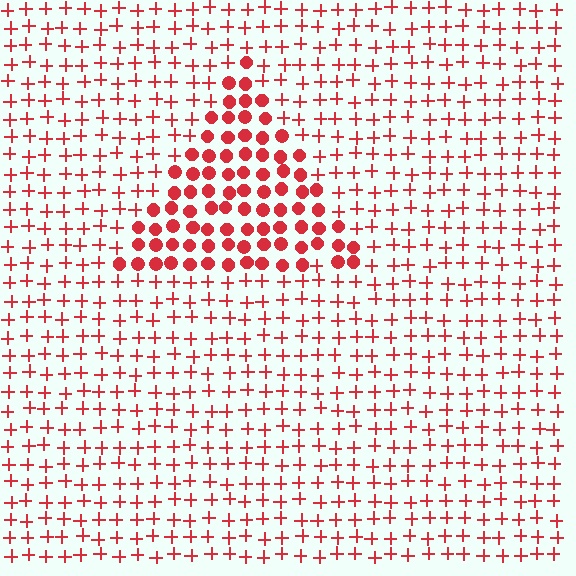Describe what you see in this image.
The image is filled with small red elements arranged in a uniform grid. A triangle-shaped region contains circles, while the surrounding area contains plus signs. The boundary is defined purely by the change in element shape.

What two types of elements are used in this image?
The image uses circles inside the triangle region and plus signs outside it.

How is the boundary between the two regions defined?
The boundary is defined by a change in element shape: circles inside vs. plus signs outside. All elements share the same color and spacing.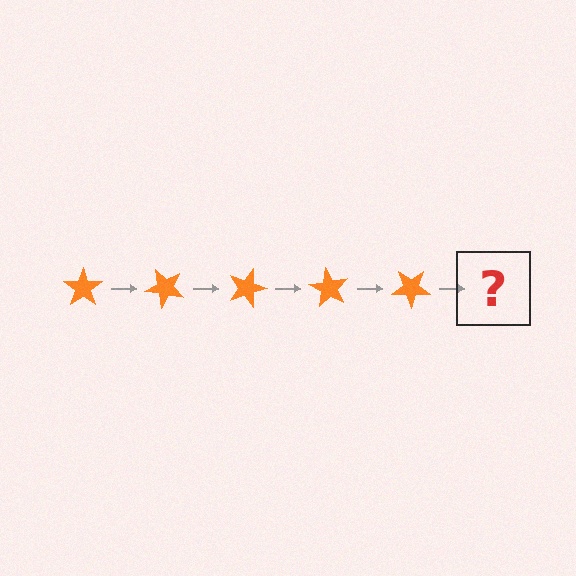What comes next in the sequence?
The next element should be an orange star rotated 225 degrees.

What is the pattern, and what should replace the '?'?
The pattern is that the star rotates 45 degrees each step. The '?' should be an orange star rotated 225 degrees.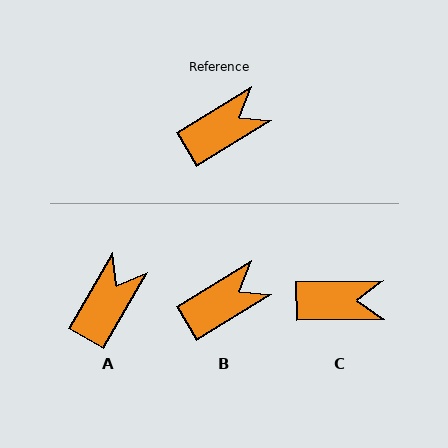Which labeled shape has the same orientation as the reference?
B.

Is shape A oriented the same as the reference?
No, it is off by about 29 degrees.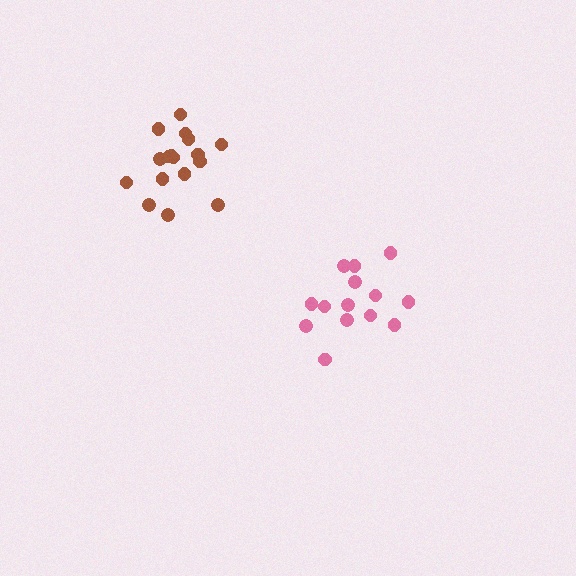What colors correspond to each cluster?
The clusters are colored: brown, pink.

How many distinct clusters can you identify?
There are 2 distinct clusters.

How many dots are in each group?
Group 1: 17 dots, Group 2: 14 dots (31 total).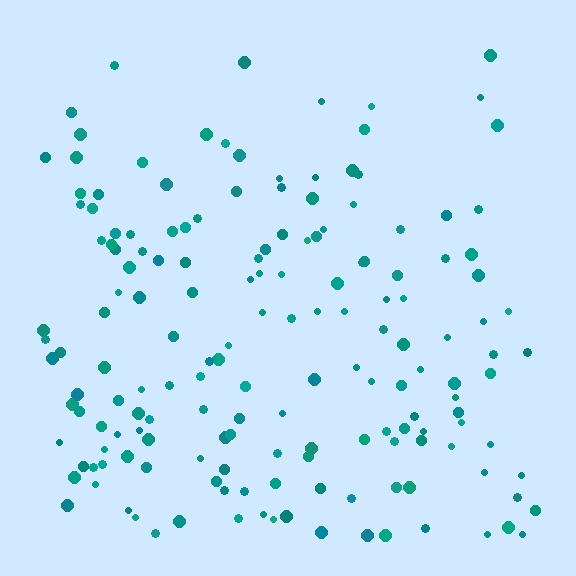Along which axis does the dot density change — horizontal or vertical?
Vertical.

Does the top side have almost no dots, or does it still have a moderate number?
Still a moderate number, just noticeably fewer than the bottom.